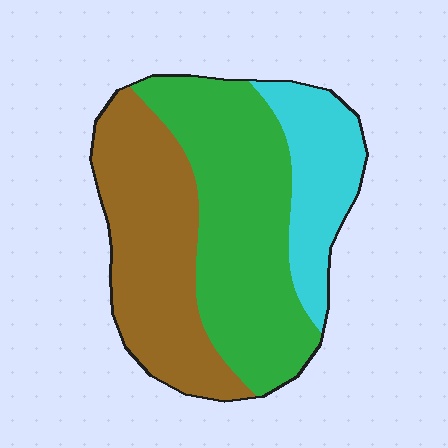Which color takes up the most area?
Green, at roughly 45%.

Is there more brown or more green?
Green.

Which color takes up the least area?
Cyan, at roughly 20%.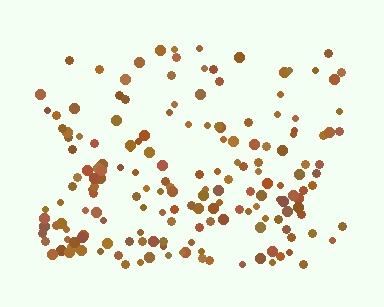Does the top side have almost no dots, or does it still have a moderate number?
Still a moderate number, just noticeably fewer than the bottom.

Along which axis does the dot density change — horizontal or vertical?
Vertical.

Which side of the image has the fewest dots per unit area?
The top.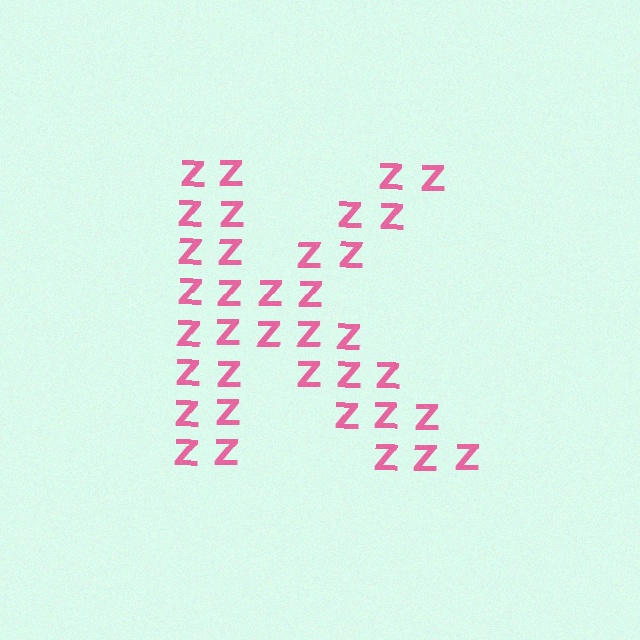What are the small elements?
The small elements are letter Z's.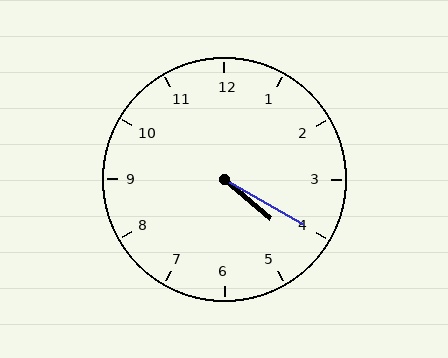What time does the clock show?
4:20.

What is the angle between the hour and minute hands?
Approximately 10 degrees.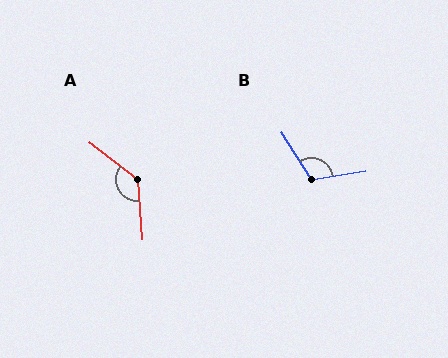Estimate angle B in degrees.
Approximately 114 degrees.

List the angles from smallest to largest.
B (114°), A (132°).